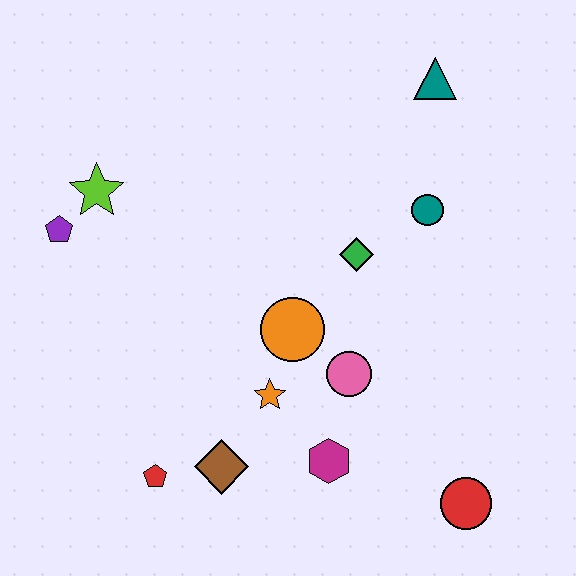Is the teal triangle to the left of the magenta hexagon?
No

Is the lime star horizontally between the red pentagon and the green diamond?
No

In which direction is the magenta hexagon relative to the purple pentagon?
The magenta hexagon is to the right of the purple pentagon.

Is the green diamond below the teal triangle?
Yes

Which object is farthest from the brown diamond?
The teal triangle is farthest from the brown diamond.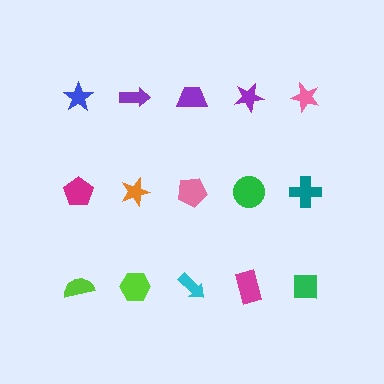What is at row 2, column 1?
A magenta pentagon.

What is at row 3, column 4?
A magenta rectangle.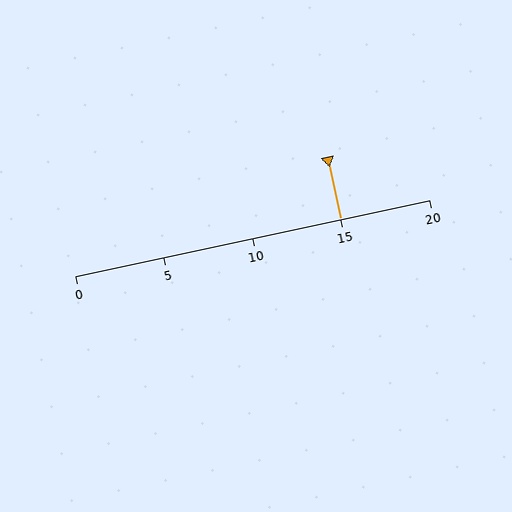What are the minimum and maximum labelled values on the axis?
The axis runs from 0 to 20.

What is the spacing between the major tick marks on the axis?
The major ticks are spaced 5 apart.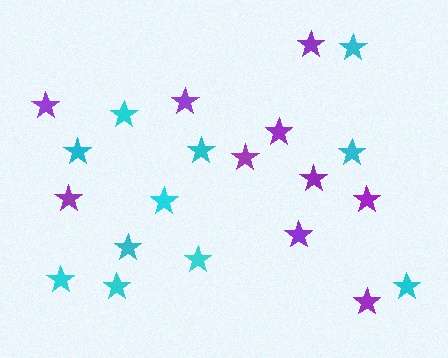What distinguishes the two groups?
There are 2 groups: one group of purple stars (10) and one group of cyan stars (11).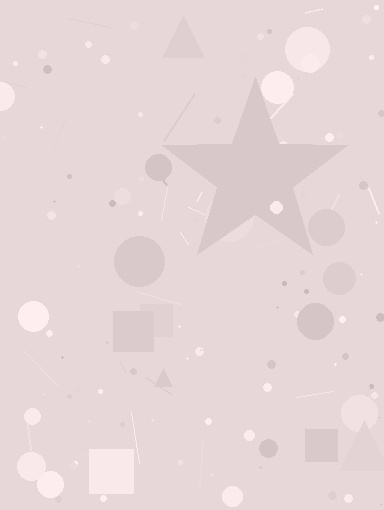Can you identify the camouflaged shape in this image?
The camouflaged shape is a star.